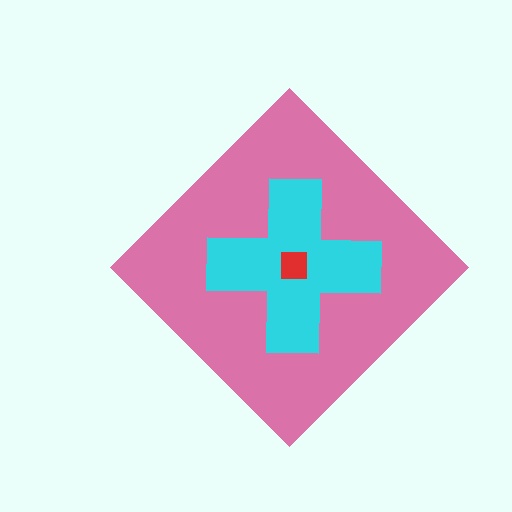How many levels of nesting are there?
3.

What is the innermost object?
The red square.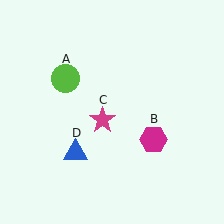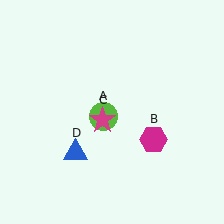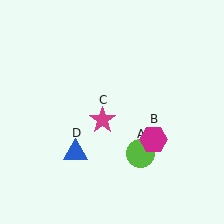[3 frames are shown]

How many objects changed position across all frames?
1 object changed position: lime circle (object A).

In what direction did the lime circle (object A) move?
The lime circle (object A) moved down and to the right.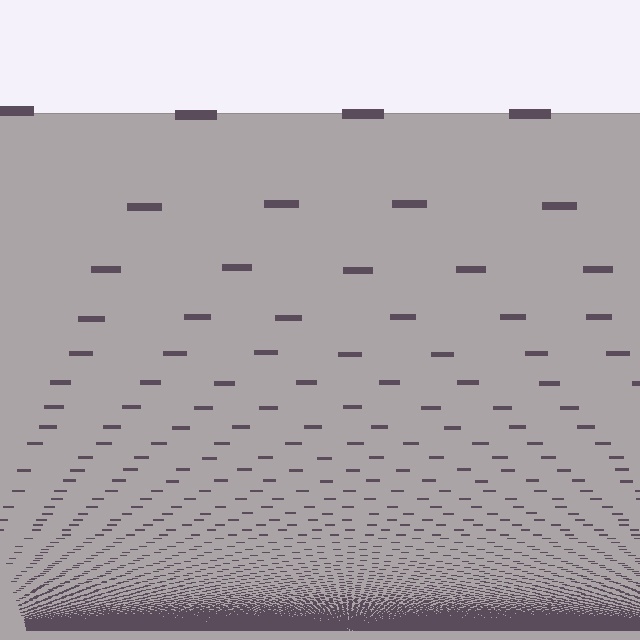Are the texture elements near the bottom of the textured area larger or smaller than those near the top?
Smaller. The gradient is inverted — elements near the bottom are smaller and denser.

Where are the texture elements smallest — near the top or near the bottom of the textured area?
Near the bottom.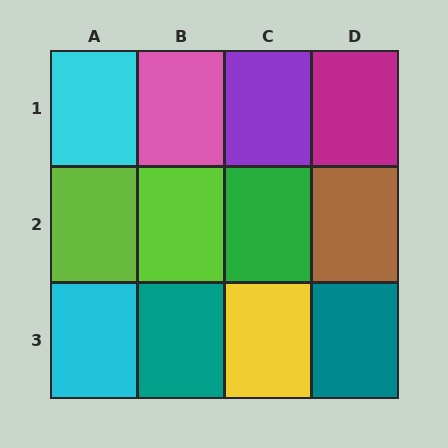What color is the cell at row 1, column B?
Pink.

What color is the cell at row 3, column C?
Yellow.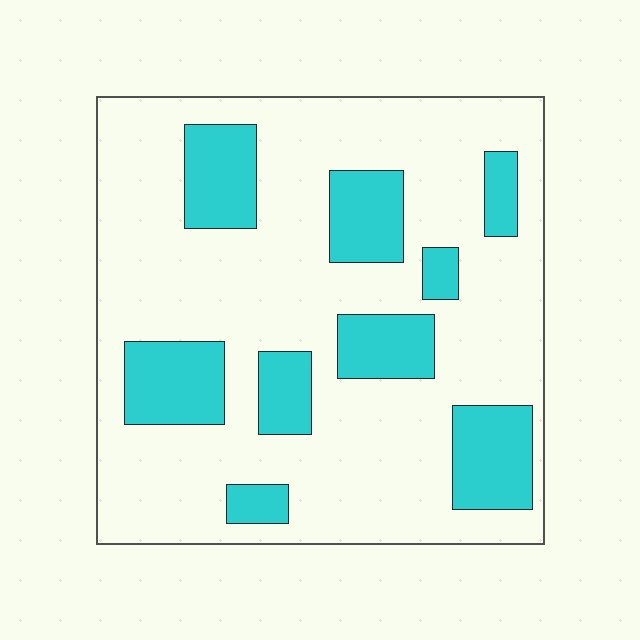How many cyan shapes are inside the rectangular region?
9.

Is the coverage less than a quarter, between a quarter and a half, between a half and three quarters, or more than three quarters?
Less than a quarter.